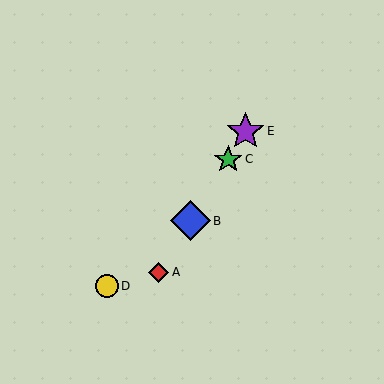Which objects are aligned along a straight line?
Objects A, B, C, E are aligned along a straight line.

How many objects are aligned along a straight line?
4 objects (A, B, C, E) are aligned along a straight line.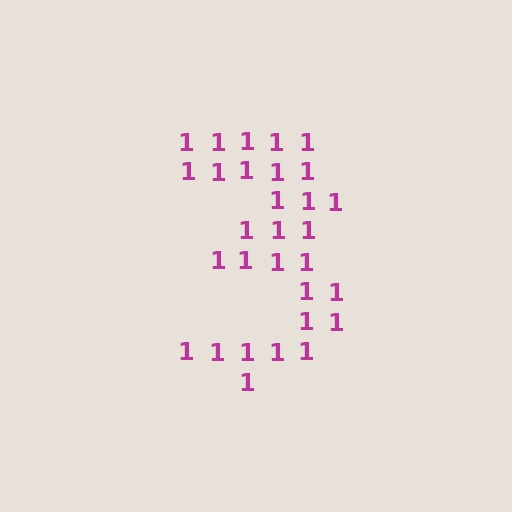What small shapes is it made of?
It is made of small digit 1's.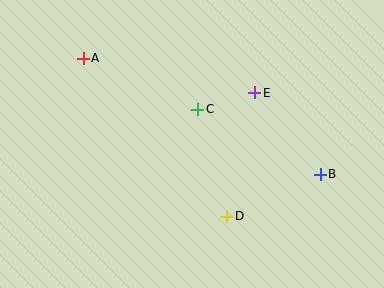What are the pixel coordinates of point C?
Point C is at (198, 109).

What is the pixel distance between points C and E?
The distance between C and E is 59 pixels.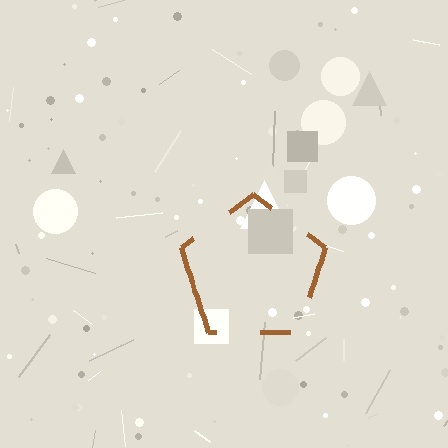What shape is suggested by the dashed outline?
The dashed outline suggests a pentagon.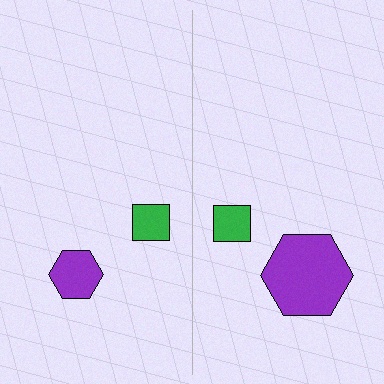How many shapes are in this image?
There are 4 shapes in this image.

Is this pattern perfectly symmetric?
No, the pattern is not perfectly symmetric. The purple hexagon on the right side has a different size than its mirror counterpart.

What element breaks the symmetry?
The purple hexagon on the right side has a different size than its mirror counterpart.